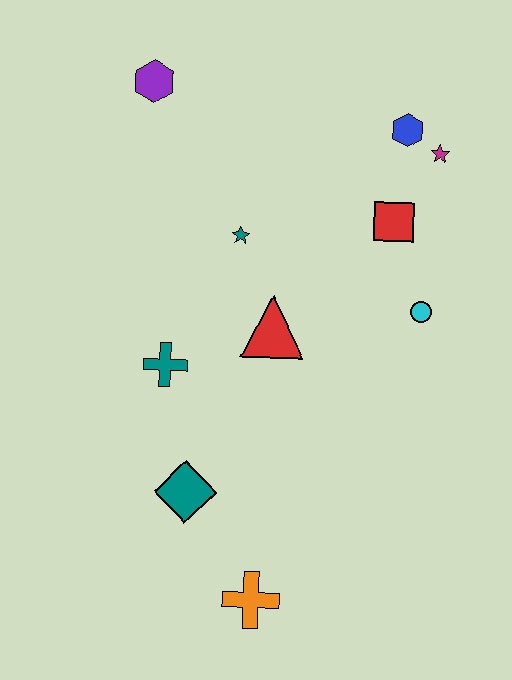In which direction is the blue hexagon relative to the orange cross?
The blue hexagon is above the orange cross.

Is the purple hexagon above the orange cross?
Yes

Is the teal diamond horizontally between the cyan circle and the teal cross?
Yes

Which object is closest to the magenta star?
The blue hexagon is closest to the magenta star.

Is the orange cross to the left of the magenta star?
Yes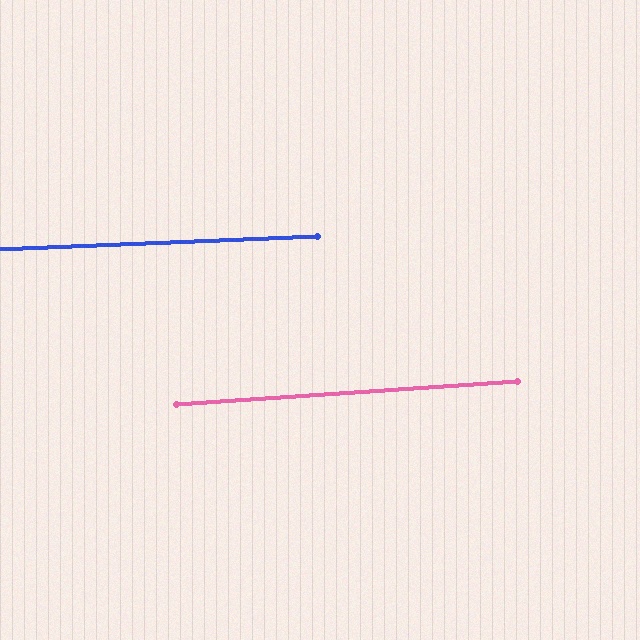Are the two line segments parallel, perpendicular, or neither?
Parallel — their directions differ by only 1.6°.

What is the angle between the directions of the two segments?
Approximately 2 degrees.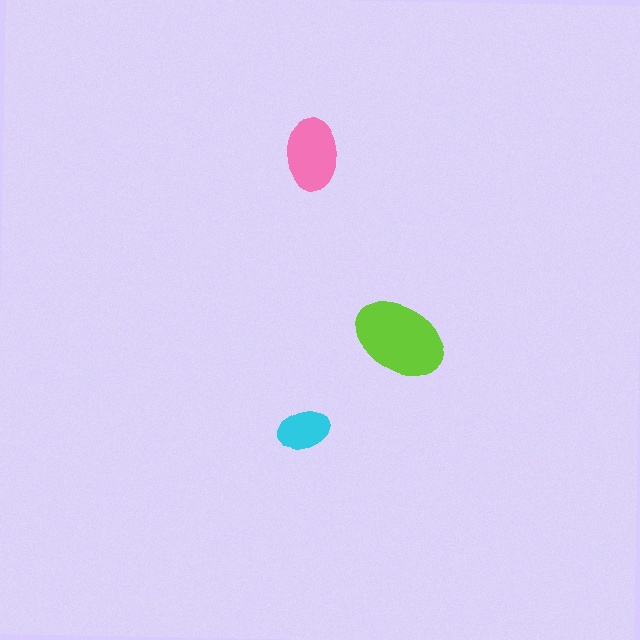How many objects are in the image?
There are 3 objects in the image.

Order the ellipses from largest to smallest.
the lime one, the pink one, the cyan one.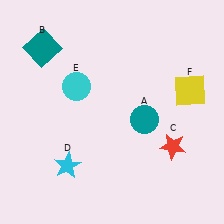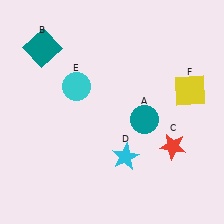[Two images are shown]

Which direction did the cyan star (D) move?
The cyan star (D) moved right.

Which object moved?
The cyan star (D) moved right.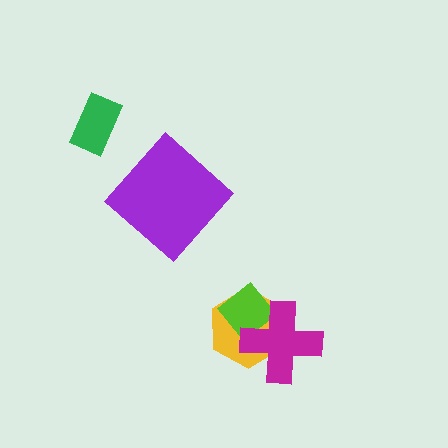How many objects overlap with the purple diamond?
0 objects overlap with the purple diamond.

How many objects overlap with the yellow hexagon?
2 objects overlap with the yellow hexagon.